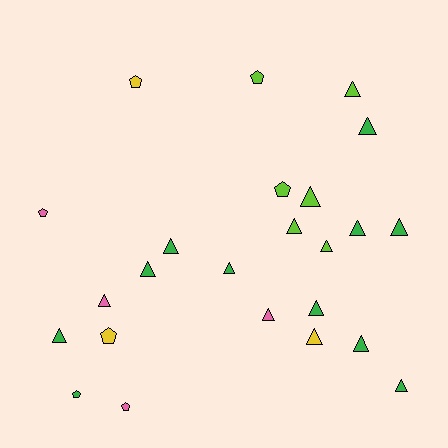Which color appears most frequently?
Green, with 11 objects.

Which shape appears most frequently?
Triangle, with 17 objects.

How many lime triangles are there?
There are 4 lime triangles.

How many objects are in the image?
There are 24 objects.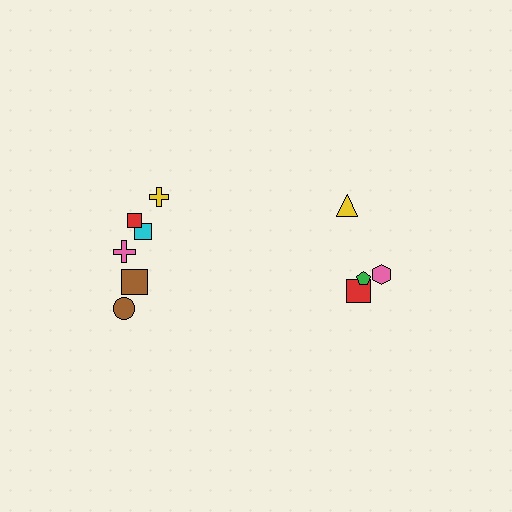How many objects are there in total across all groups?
There are 10 objects.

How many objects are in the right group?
There are 4 objects.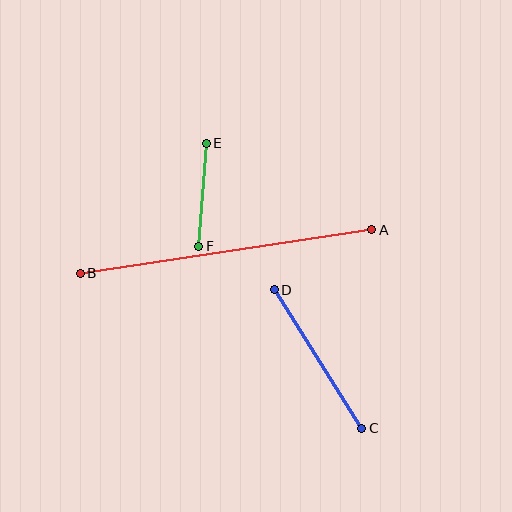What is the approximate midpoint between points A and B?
The midpoint is at approximately (226, 252) pixels.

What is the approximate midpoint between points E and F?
The midpoint is at approximately (203, 195) pixels.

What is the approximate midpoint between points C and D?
The midpoint is at approximately (318, 359) pixels.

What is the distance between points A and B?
The distance is approximately 295 pixels.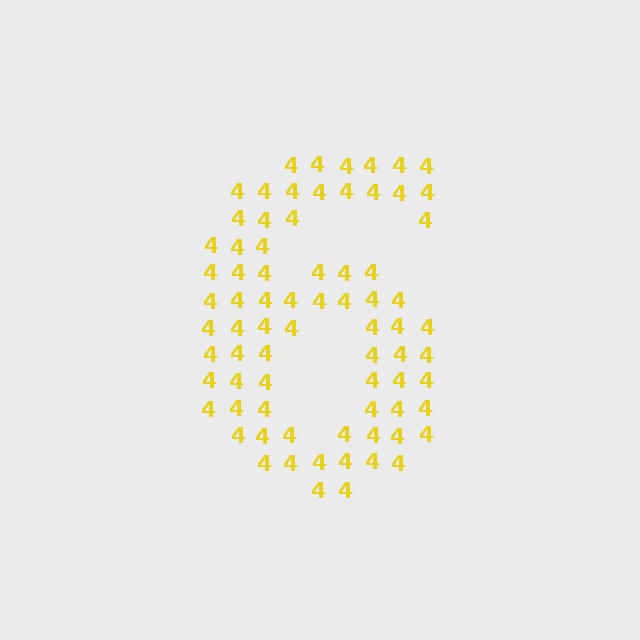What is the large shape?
The large shape is the digit 6.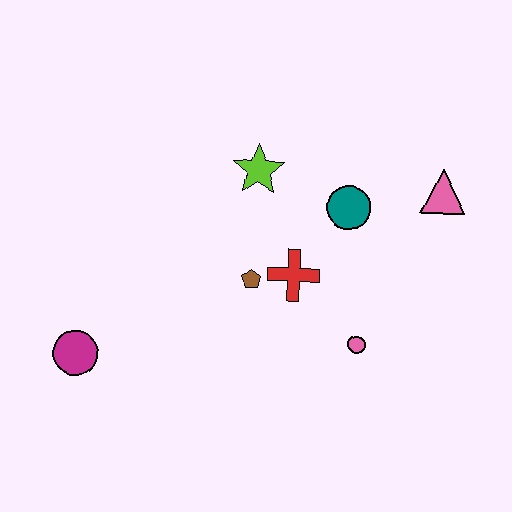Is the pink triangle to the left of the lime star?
No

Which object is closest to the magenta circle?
The brown pentagon is closest to the magenta circle.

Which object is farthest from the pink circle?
The magenta circle is farthest from the pink circle.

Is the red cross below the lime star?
Yes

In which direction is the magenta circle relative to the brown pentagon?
The magenta circle is to the left of the brown pentagon.